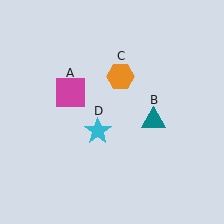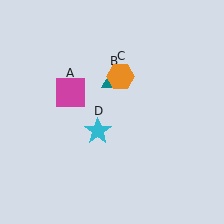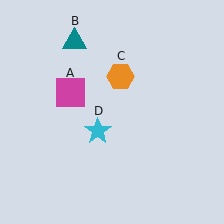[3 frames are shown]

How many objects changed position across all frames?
1 object changed position: teal triangle (object B).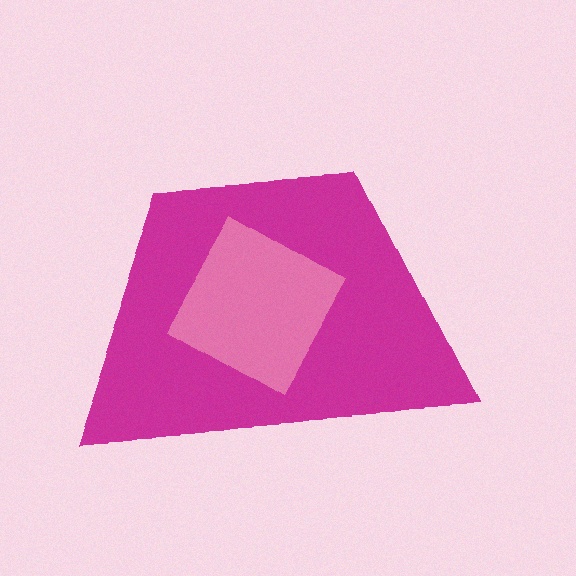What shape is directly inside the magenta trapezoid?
The pink diamond.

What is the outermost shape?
The magenta trapezoid.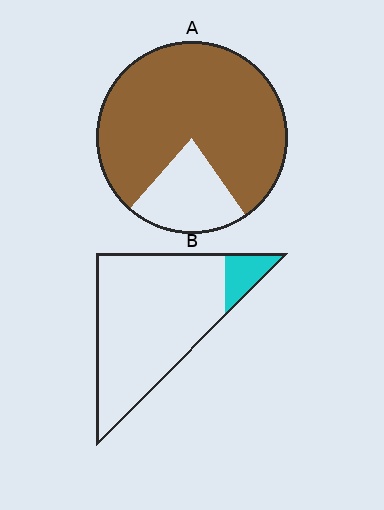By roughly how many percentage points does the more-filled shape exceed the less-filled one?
By roughly 70 percentage points (A over B).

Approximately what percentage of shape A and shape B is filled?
A is approximately 80% and B is approximately 10%.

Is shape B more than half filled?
No.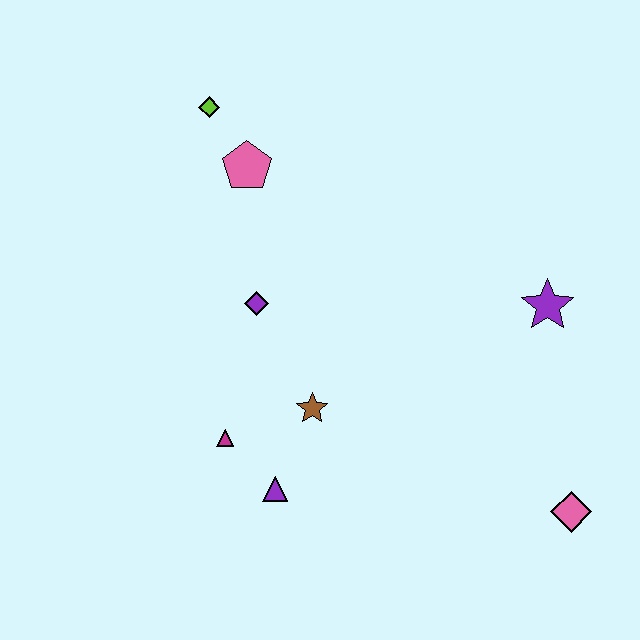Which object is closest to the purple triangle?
The magenta triangle is closest to the purple triangle.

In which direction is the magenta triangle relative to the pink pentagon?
The magenta triangle is below the pink pentagon.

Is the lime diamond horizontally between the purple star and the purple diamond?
No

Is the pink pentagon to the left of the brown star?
Yes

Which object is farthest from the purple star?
The lime diamond is farthest from the purple star.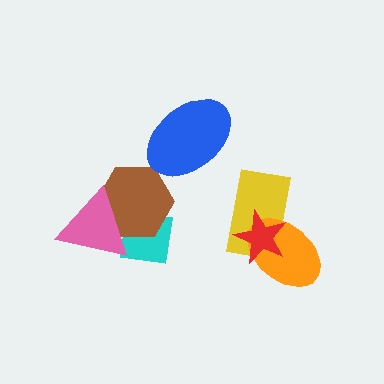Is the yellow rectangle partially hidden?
Yes, it is partially covered by another shape.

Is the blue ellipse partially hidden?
No, no other shape covers it.